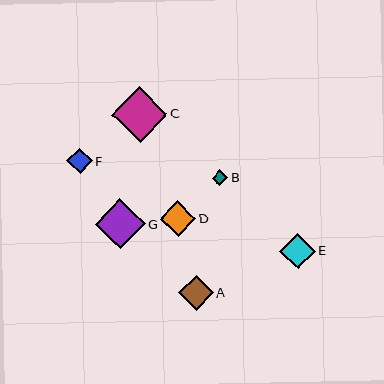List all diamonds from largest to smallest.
From largest to smallest: C, G, D, E, A, F, B.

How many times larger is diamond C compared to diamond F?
Diamond C is approximately 2.2 times the size of diamond F.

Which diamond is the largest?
Diamond C is the largest with a size of approximately 55 pixels.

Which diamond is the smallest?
Diamond B is the smallest with a size of approximately 16 pixels.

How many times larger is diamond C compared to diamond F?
Diamond C is approximately 2.2 times the size of diamond F.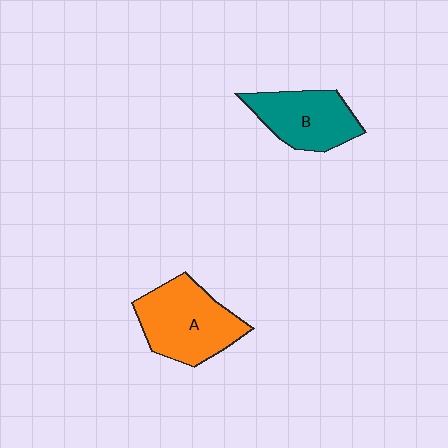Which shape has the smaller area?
Shape B (teal).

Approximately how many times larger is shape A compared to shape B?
Approximately 1.2 times.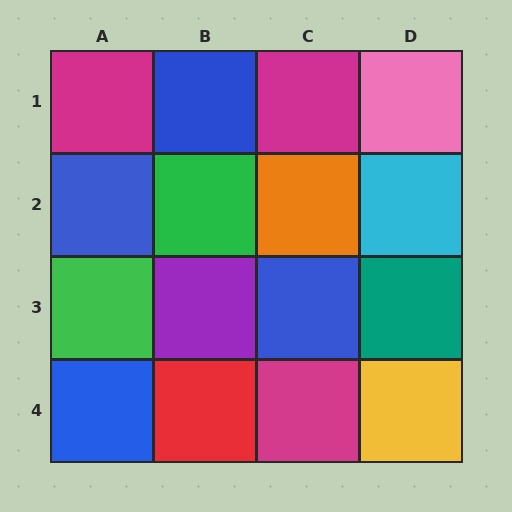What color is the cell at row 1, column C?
Magenta.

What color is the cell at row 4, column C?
Magenta.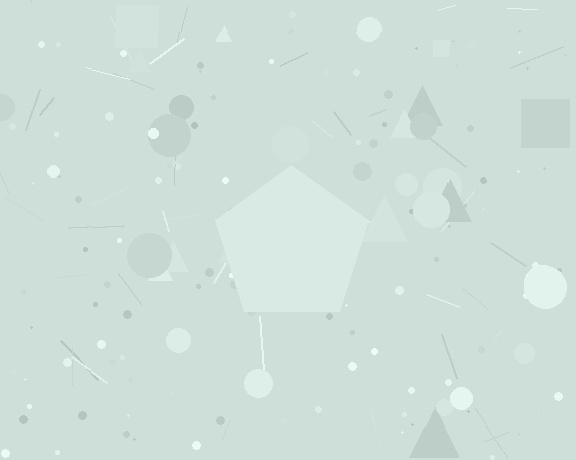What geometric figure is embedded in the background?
A pentagon is embedded in the background.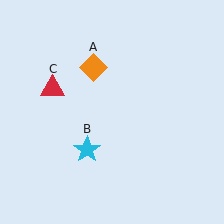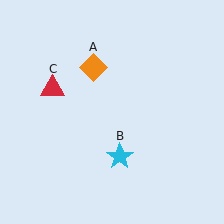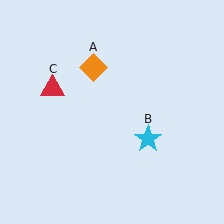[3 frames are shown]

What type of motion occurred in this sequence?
The cyan star (object B) rotated counterclockwise around the center of the scene.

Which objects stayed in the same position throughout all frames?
Orange diamond (object A) and red triangle (object C) remained stationary.